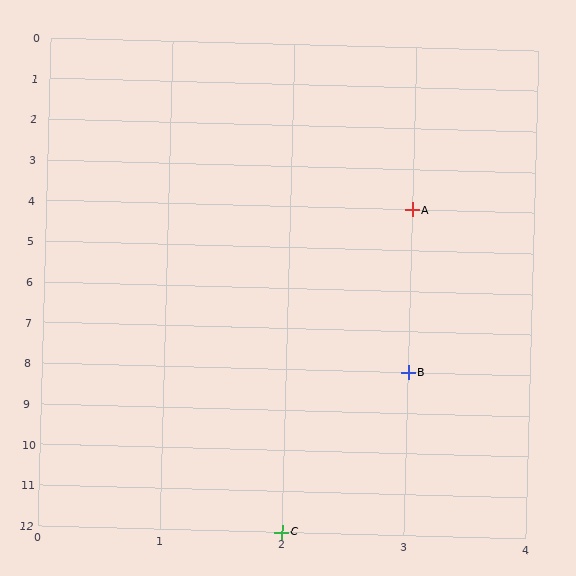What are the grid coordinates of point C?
Point C is at grid coordinates (2, 12).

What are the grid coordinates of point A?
Point A is at grid coordinates (3, 4).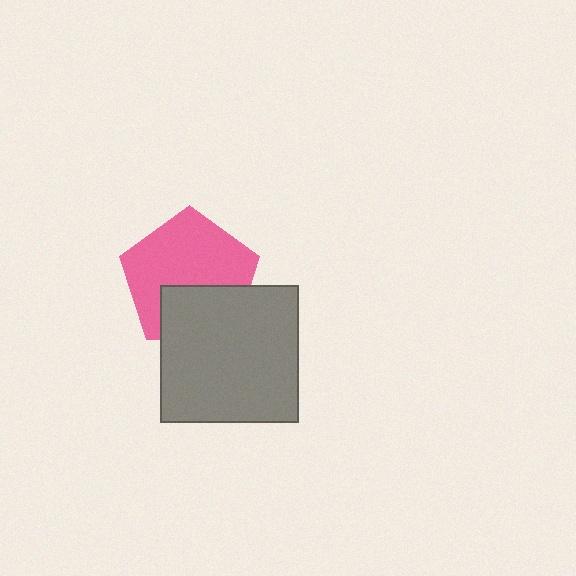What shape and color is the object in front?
The object in front is a gray square.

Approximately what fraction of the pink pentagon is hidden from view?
Roughly 34% of the pink pentagon is hidden behind the gray square.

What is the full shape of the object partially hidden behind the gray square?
The partially hidden object is a pink pentagon.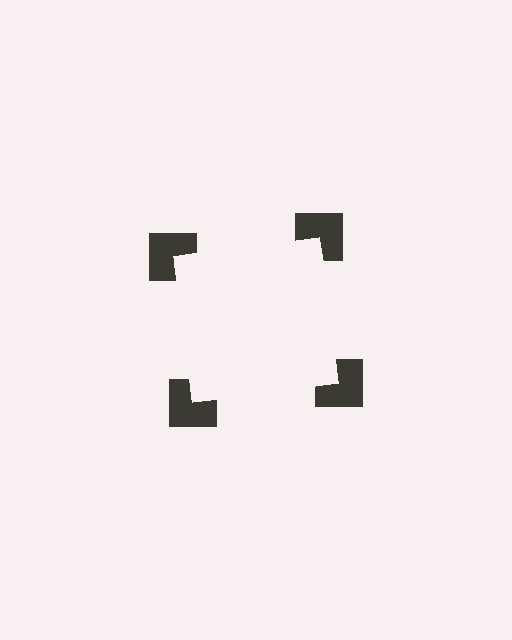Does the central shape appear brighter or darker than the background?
It typically appears slightly brighter than the background, even though no actual brightness change is drawn.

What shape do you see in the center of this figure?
An illusory square — its edges are inferred from the aligned wedge cuts in the notched squares, not physically drawn.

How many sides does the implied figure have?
4 sides.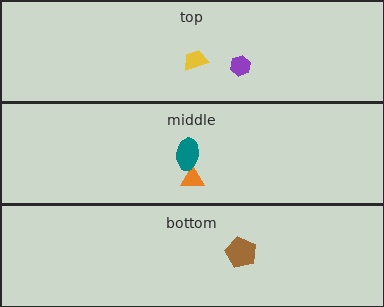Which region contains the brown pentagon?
The bottom region.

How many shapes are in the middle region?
2.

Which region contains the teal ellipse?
The middle region.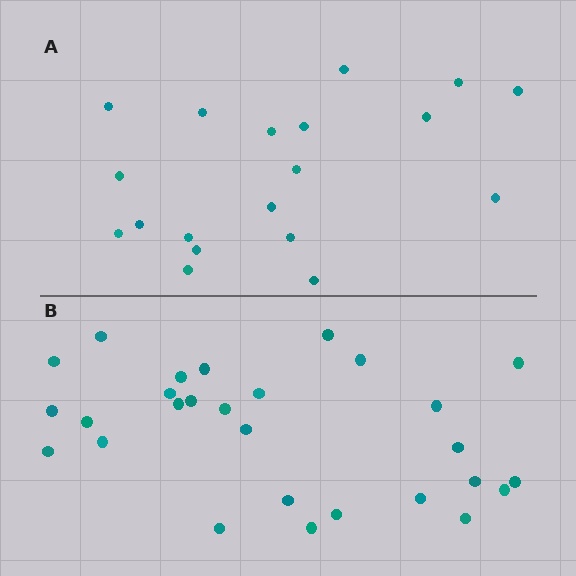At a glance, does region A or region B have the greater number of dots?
Region B (the bottom region) has more dots.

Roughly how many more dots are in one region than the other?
Region B has roughly 8 or so more dots than region A.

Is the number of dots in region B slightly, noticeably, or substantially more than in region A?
Region B has substantially more. The ratio is roughly 1.5 to 1.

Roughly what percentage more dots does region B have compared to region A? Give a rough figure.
About 45% more.